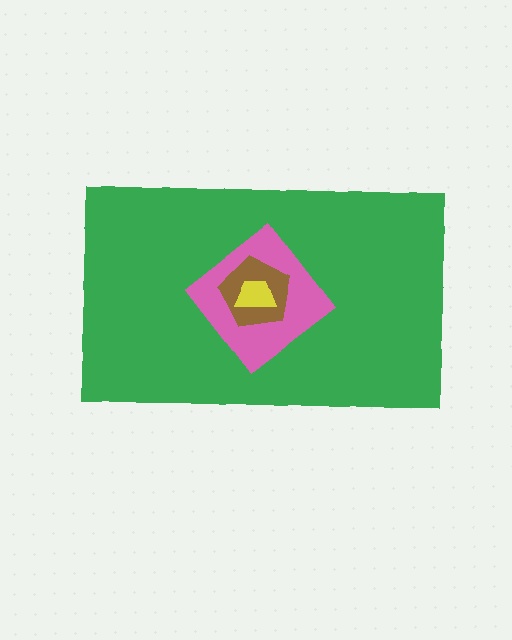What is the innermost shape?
The yellow trapezoid.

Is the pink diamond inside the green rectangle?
Yes.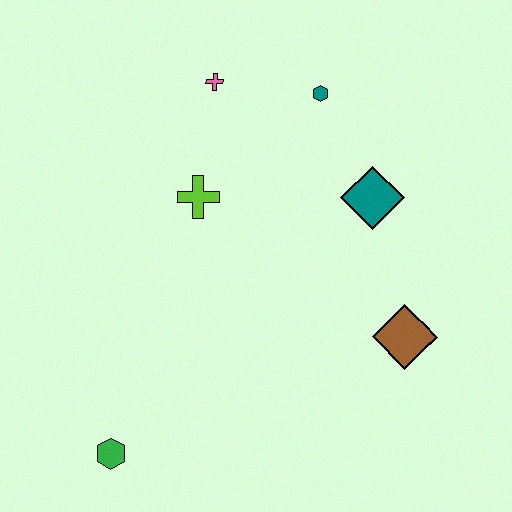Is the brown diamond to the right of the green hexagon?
Yes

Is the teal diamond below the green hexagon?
No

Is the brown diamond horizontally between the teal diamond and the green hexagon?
No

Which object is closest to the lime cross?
The pink cross is closest to the lime cross.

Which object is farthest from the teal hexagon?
The green hexagon is farthest from the teal hexagon.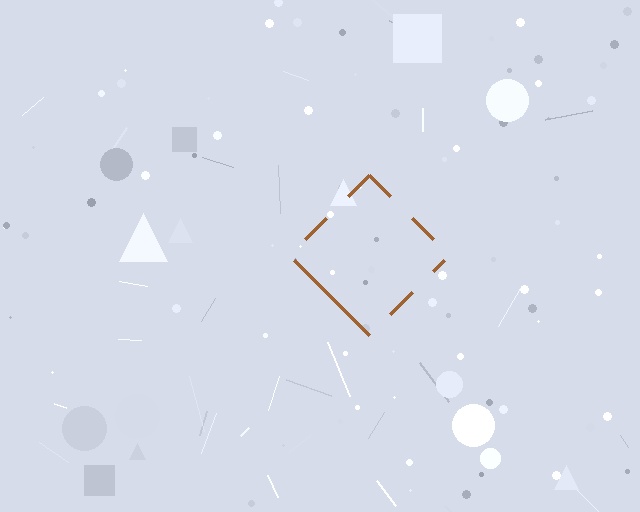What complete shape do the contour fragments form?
The contour fragments form a diamond.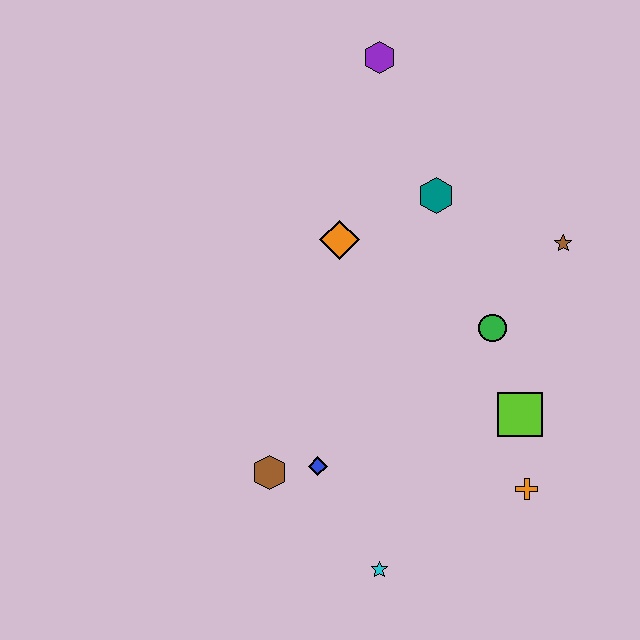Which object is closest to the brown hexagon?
The blue diamond is closest to the brown hexagon.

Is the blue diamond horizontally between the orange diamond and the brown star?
No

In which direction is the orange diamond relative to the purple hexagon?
The orange diamond is below the purple hexagon.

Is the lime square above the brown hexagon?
Yes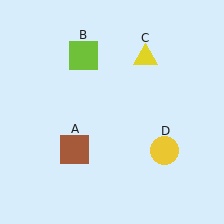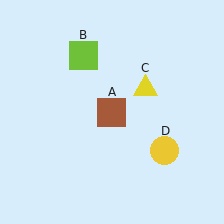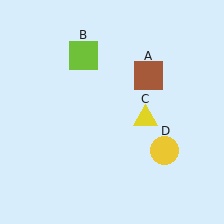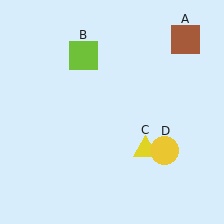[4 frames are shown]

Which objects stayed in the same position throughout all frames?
Lime square (object B) and yellow circle (object D) remained stationary.